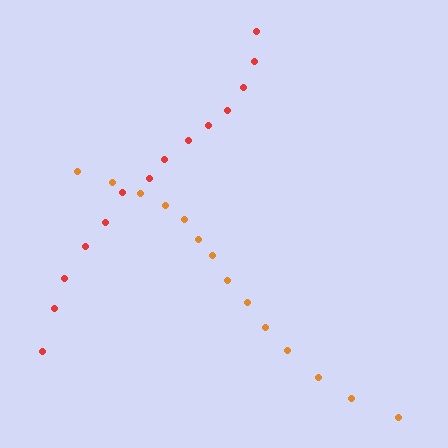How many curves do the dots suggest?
There are 2 distinct paths.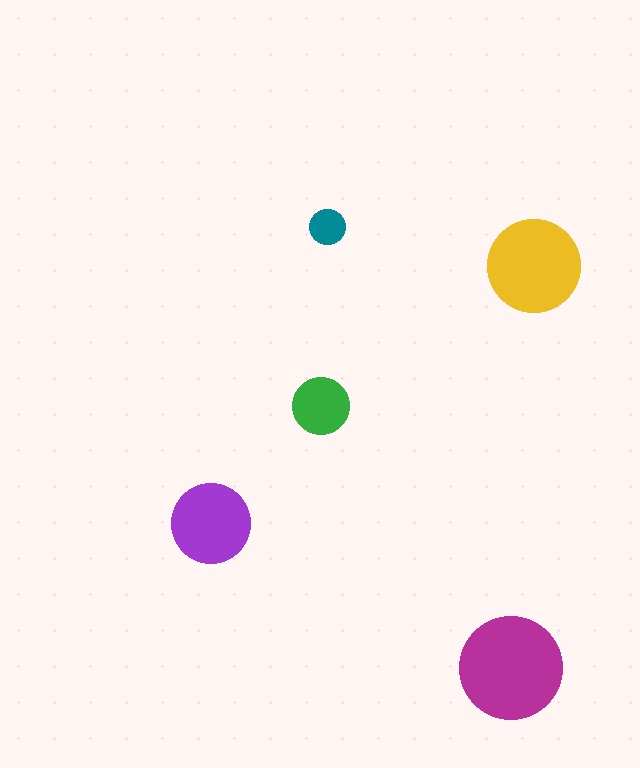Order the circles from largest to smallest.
the magenta one, the yellow one, the purple one, the green one, the teal one.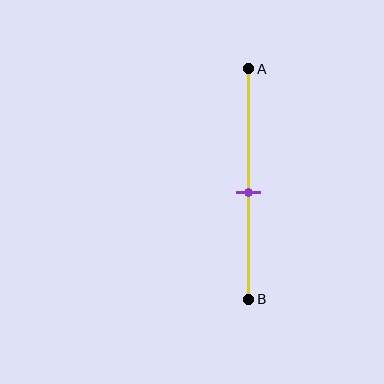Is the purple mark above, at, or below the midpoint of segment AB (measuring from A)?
The purple mark is below the midpoint of segment AB.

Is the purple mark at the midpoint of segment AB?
No, the mark is at about 55% from A, not at the 50% midpoint.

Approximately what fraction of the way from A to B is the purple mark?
The purple mark is approximately 55% of the way from A to B.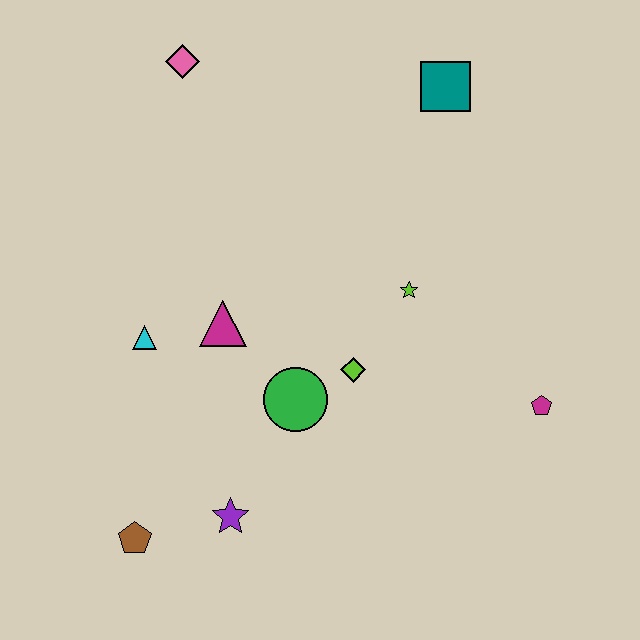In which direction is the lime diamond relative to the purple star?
The lime diamond is above the purple star.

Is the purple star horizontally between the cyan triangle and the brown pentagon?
No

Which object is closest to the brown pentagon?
The purple star is closest to the brown pentagon.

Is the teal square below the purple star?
No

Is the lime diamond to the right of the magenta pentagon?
No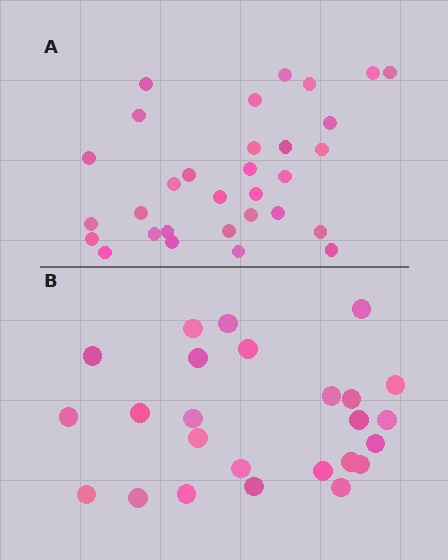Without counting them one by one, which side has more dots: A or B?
Region A (the top region) has more dots.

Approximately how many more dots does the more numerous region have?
Region A has about 6 more dots than region B.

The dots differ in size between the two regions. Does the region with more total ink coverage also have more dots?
No. Region B has more total ink coverage because its dots are larger, but region A actually contains more individual dots. Total area can be misleading — the number of items is what matters here.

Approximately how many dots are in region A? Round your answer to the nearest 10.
About 30 dots. (The exact count is 31, which rounds to 30.)